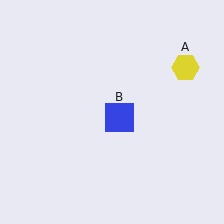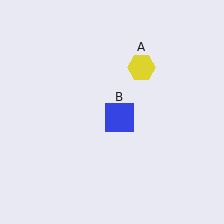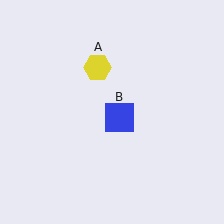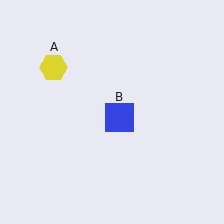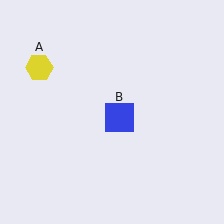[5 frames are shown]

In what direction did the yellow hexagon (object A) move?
The yellow hexagon (object A) moved left.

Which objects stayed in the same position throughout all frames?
Blue square (object B) remained stationary.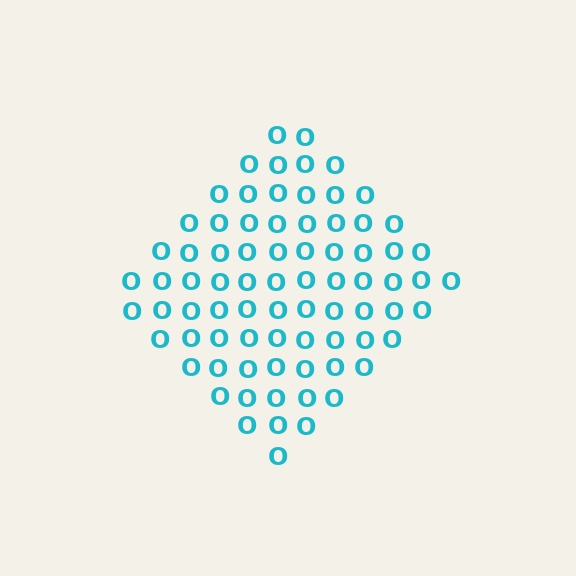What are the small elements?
The small elements are letter O's.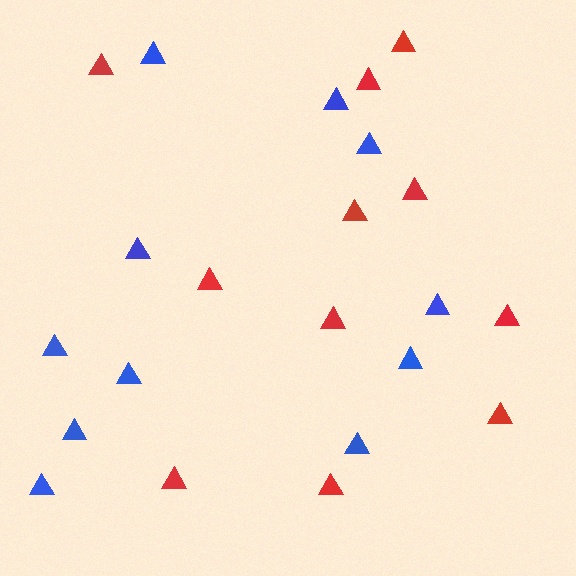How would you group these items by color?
There are 2 groups: one group of red triangles (11) and one group of blue triangles (11).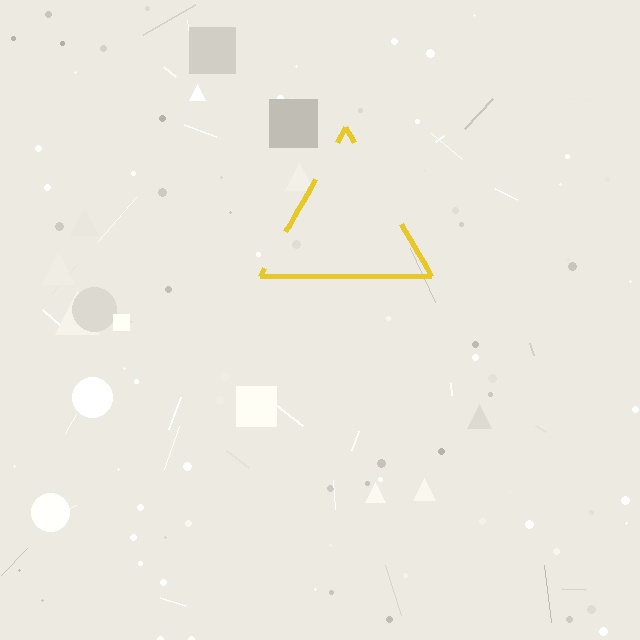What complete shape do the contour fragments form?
The contour fragments form a triangle.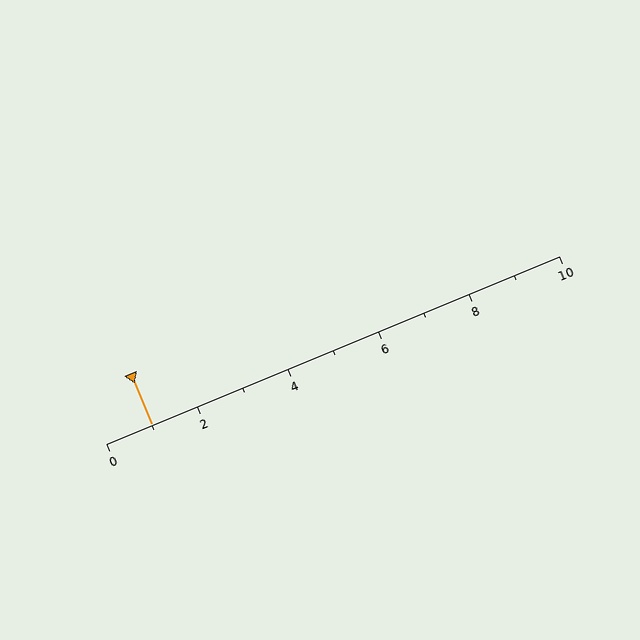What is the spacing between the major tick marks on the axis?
The major ticks are spaced 2 apart.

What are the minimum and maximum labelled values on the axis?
The axis runs from 0 to 10.